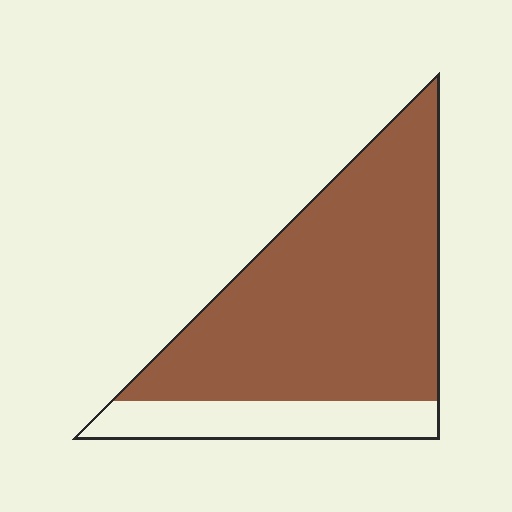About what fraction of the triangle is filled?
About four fifths (4/5).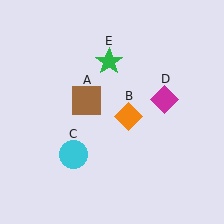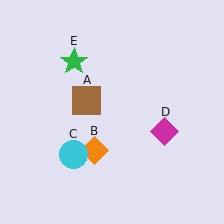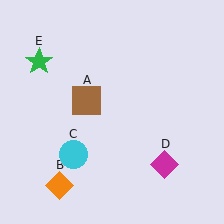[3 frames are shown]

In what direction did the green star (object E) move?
The green star (object E) moved left.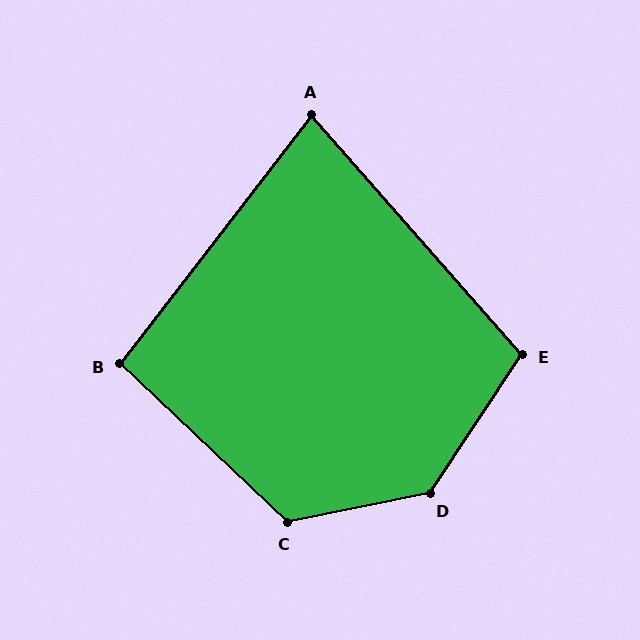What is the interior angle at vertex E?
Approximately 105 degrees (obtuse).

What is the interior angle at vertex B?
Approximately 96 degrees (obtuse).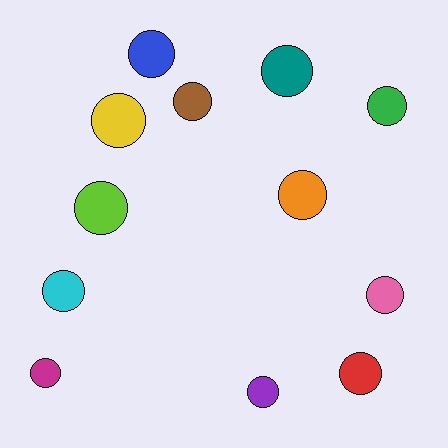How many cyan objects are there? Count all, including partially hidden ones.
There is 1 cyan object.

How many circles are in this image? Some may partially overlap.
There are 12 circles.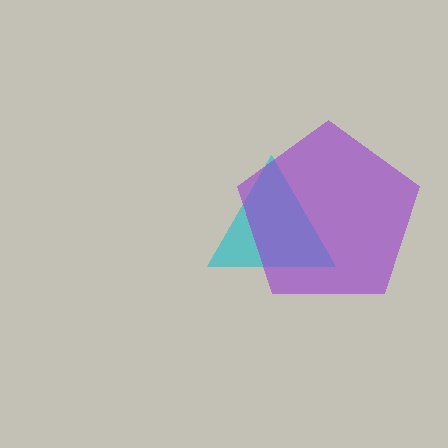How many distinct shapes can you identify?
There are 2 distinct shapes: a cyan triangle, a purple pentagon.